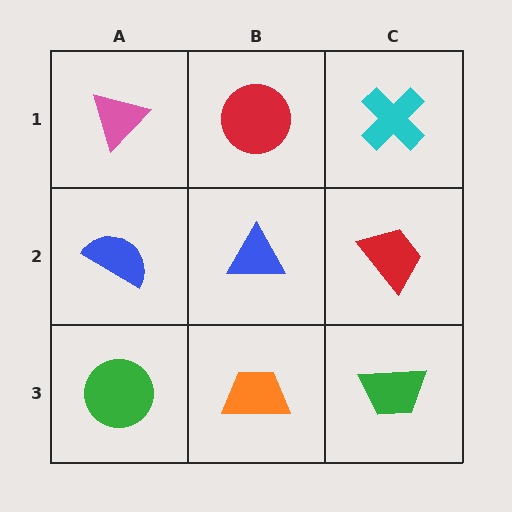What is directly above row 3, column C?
A red trapezoid.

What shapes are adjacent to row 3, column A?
A blue semicircle (row 2, column A), an orange trapezoid (row 3, column B).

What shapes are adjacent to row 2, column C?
A cyan cross (row 1, column C), a green trapezoid (row 3, column C), a blue triangle (row 2, column B).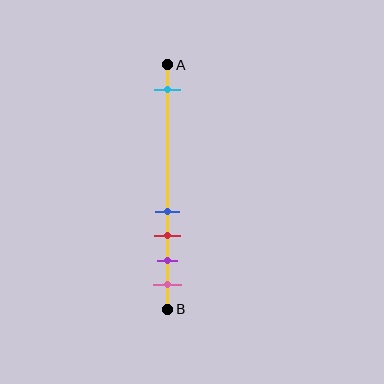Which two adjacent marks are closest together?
The blue and red marks are the closest adjacent pair.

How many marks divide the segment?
There are 5 marks dividing the segment.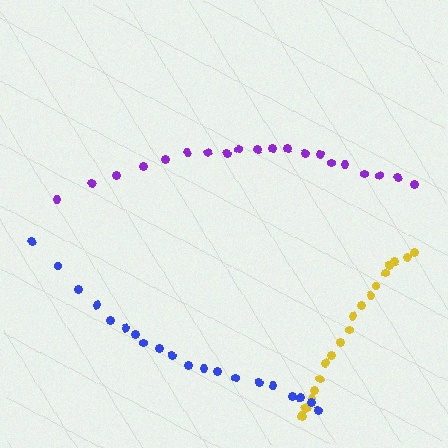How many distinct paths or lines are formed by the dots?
There are 3 distinct paths.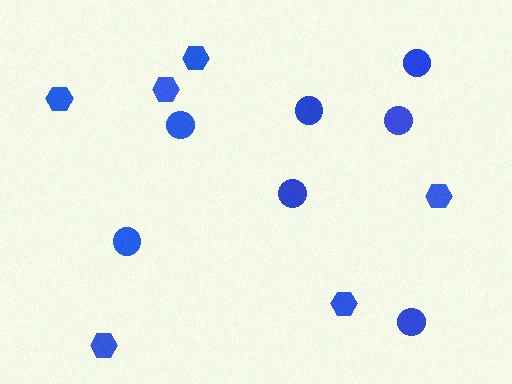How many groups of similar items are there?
There are 2 groups: one group of hexagons (6) and one group of circles (7).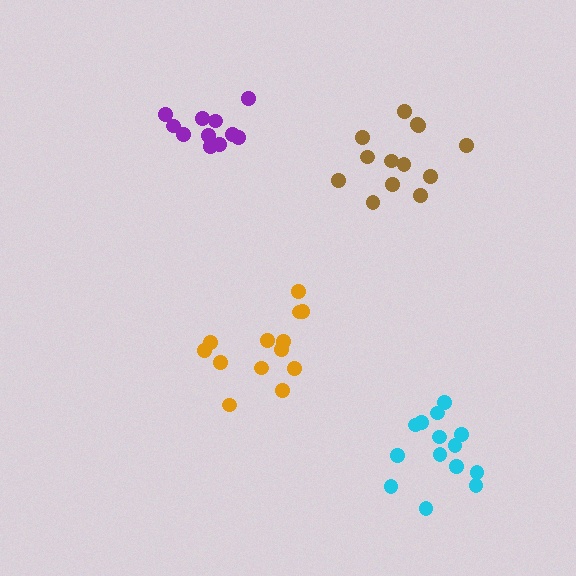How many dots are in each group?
Group 1: 13 dots, Group 2: 13 dots, Group 3: 11 dots, Group 4: 14 dots (51 total).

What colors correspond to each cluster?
The clusters are colored: orange, brown, purple, cyan.